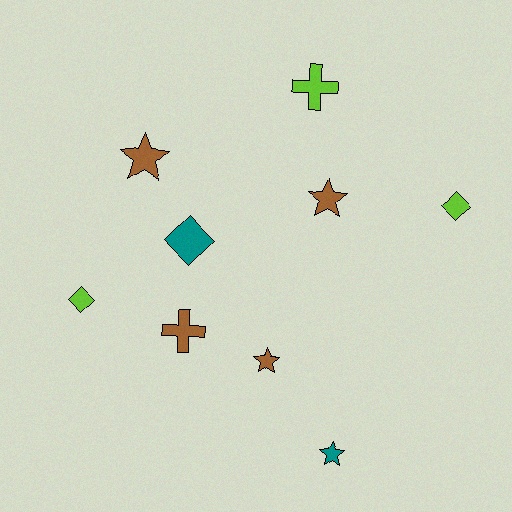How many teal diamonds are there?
There is 1 teal diamond.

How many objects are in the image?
There are 9 objects.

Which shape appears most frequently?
Star, with 4 objects.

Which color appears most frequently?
Brown, with 4 objects.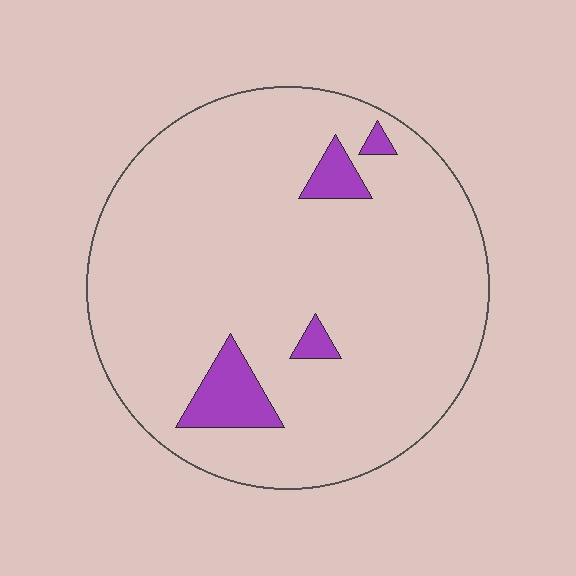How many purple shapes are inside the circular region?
4.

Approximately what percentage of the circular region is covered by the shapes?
Approximately 10%.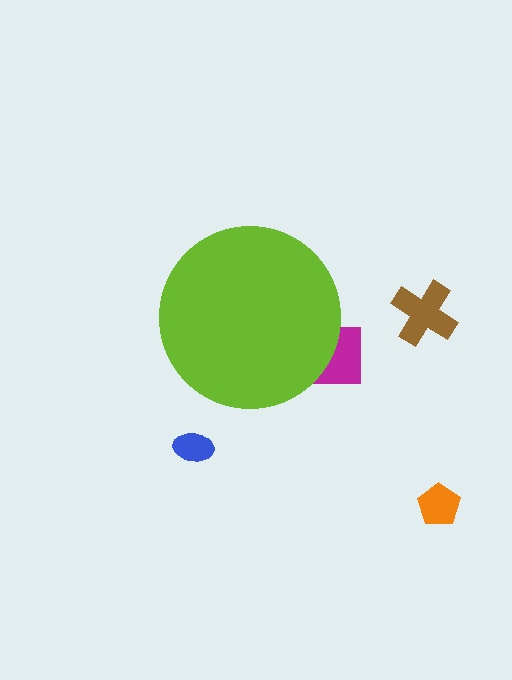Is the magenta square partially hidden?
Yes, the magenta square is partially hidden behind the lime circle.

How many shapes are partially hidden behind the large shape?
1 shape is partially hidden.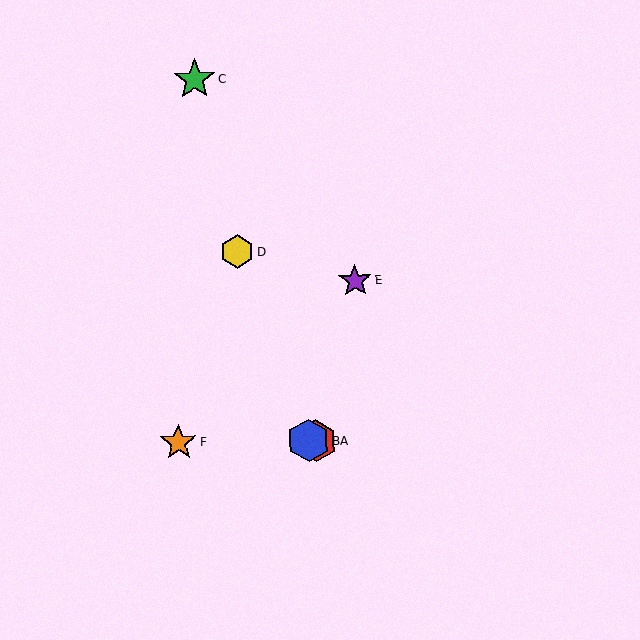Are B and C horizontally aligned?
No, B is at y≈441 and C is at y≈79.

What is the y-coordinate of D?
Object D is at y≈251.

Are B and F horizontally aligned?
Yes, both are at y≈441.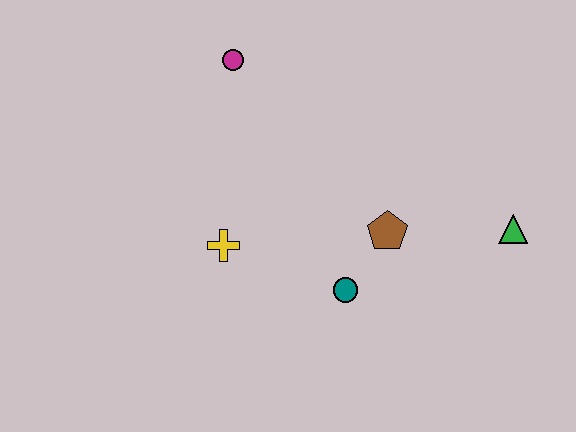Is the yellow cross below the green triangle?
Yes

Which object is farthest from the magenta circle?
The green triangle is farthest from the magenta circle.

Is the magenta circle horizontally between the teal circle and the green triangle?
No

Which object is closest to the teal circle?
The brown pentagon is closest to the teal circle.